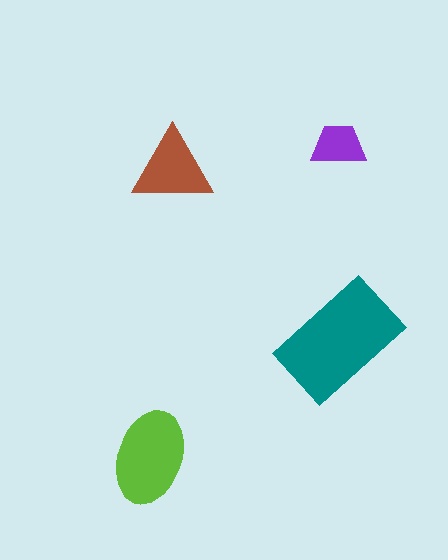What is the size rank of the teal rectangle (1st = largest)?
1st.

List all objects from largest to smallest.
The teal rectangle, the lime ellipse, the brown triangle, the purple trapezoid.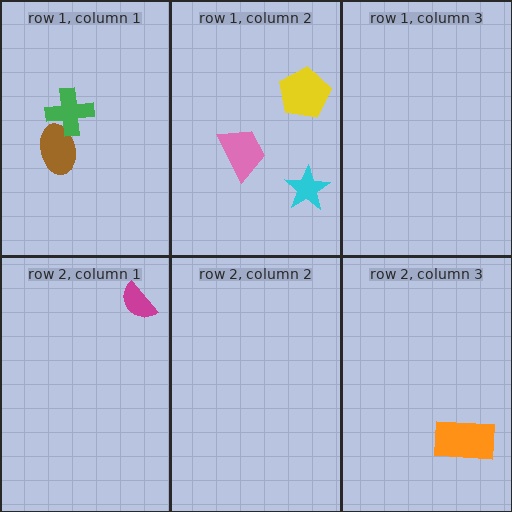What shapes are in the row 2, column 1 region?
The magenta semicircle.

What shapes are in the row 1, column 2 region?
The pink trapezoid, the yellow pentagon, the cyan star.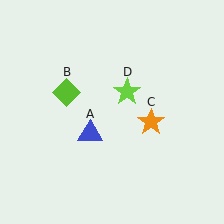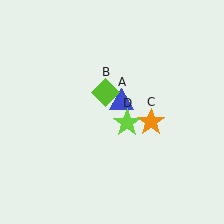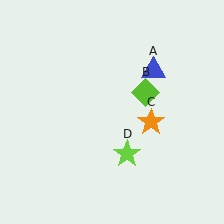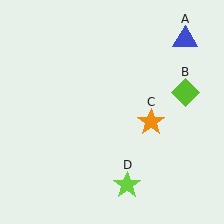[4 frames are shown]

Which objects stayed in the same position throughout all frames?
Orange star (object C) remained stationary.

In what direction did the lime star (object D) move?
The lime star (object D) moved down.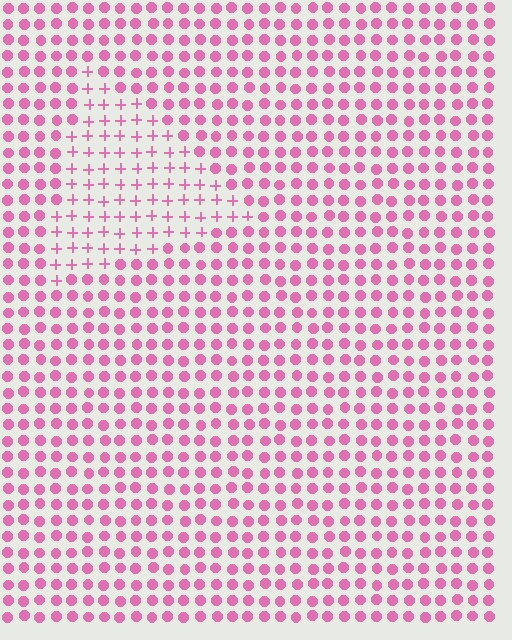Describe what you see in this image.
The image is filled with small pink elements arranged in a uniform grid. A triangle-shaped region contains plus signs, while the surrounding area contains circles. The boundary is defined purely by the change in element shape.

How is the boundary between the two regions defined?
The boundary is defined by a change in element shape: plus signs inside vs. circles outside. All elements share the same color and spacing.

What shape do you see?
I see a triangle.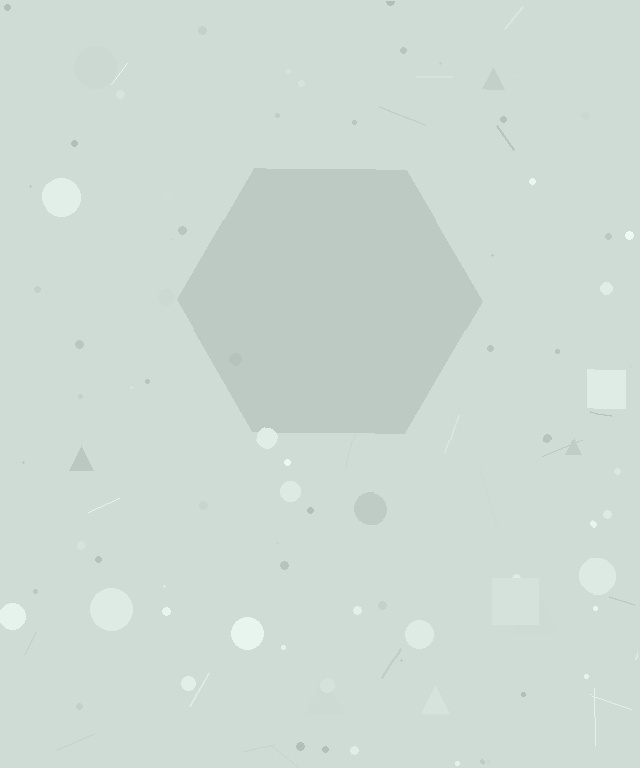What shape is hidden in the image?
A hexagon is hidden in the image.